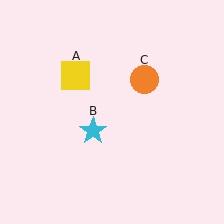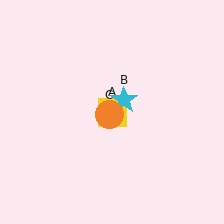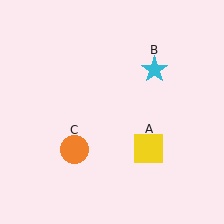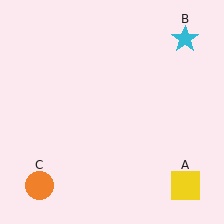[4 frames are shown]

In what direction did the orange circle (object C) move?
The orange circle (object C) moved down and to the left.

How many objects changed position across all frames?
3 objects changed position: yellow square (object A), cyan star (object B), orange circle (object C).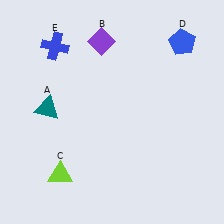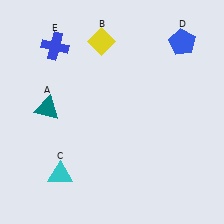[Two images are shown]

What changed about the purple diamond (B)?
In Image 1, B is purple. In Image 2, it changed to yellow.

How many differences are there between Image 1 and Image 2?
There are 2 differences between the two images.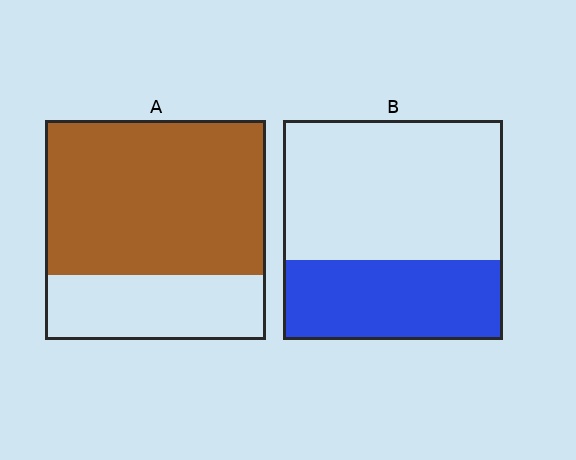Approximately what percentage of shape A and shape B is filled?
A is approximately 70% and B is approximately 35%.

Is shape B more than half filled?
No.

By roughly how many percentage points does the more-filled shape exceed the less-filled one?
By roughly 35 percentage points (A over B).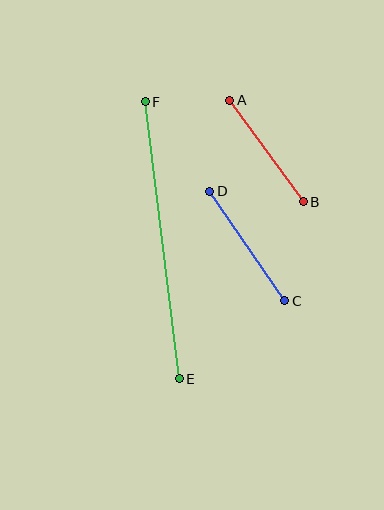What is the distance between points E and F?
The distance is approximately 279 pixels.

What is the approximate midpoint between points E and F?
The midpoint is at approximately (162, 240) pixels.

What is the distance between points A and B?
The distance is approximately 125 pixels.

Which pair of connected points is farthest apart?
Points E and F are farthest apart.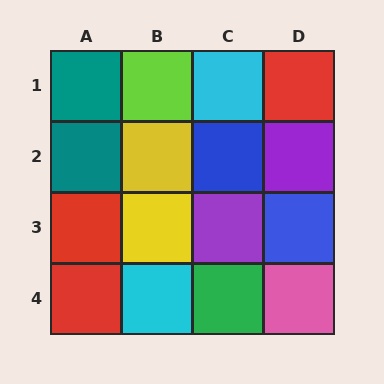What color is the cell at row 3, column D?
Blue.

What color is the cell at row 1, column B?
Lime.